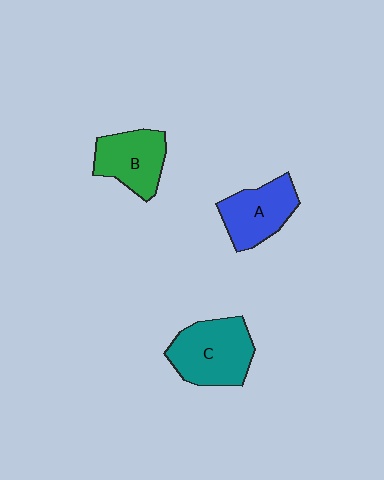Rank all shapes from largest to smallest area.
From largest to smallest: C (teal), A (blue), B (green).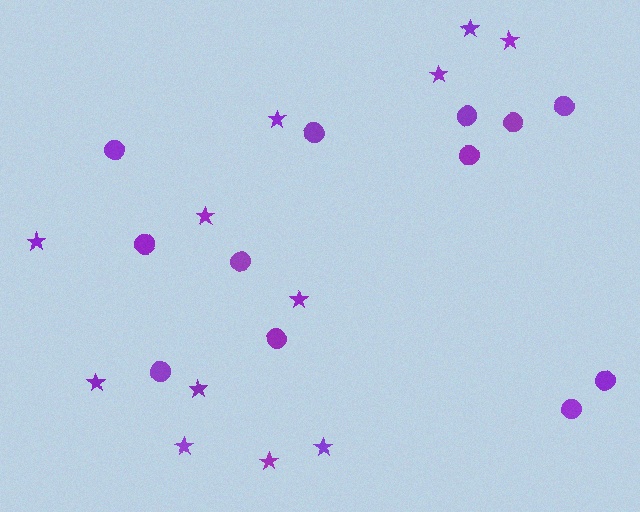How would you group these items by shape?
There are 2 groups: one group of circles (12) and one group of stars (12).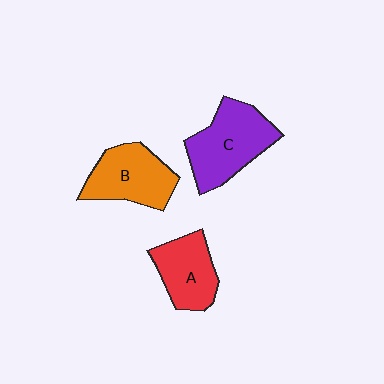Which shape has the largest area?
Shape C (purple).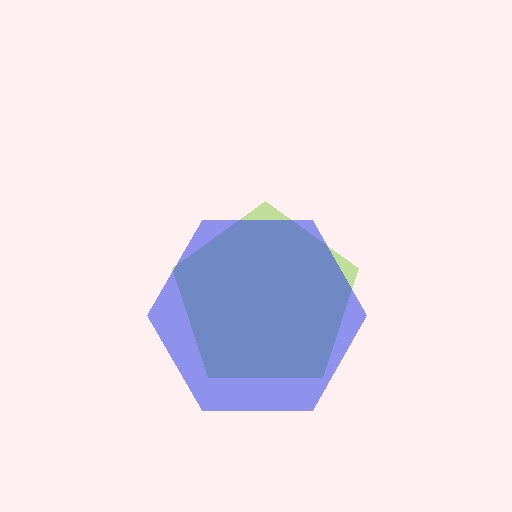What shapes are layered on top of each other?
The layered shapes are: a lime pentagon, a blue hexagon.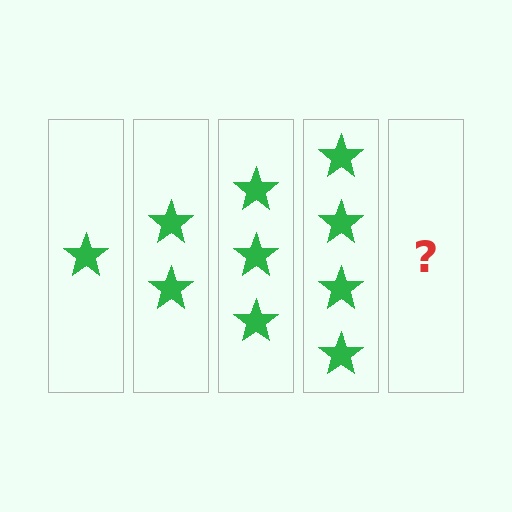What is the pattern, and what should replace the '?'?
The pattern is that each step adds one more star. The '?' should be 5 stars.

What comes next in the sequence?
The next element should be 5 stars.